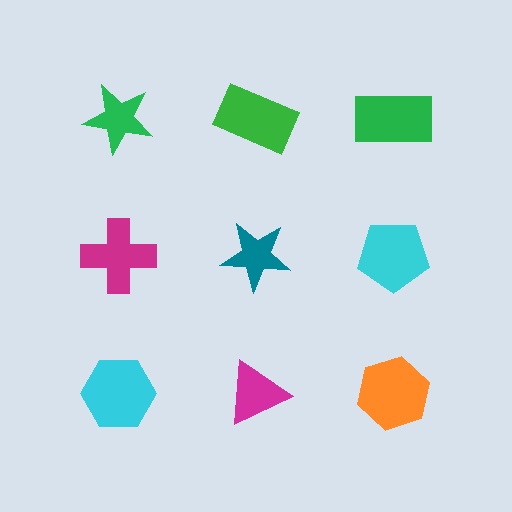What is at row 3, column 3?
An orange hexagon.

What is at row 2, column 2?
A teal star.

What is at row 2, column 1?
A magenta cross.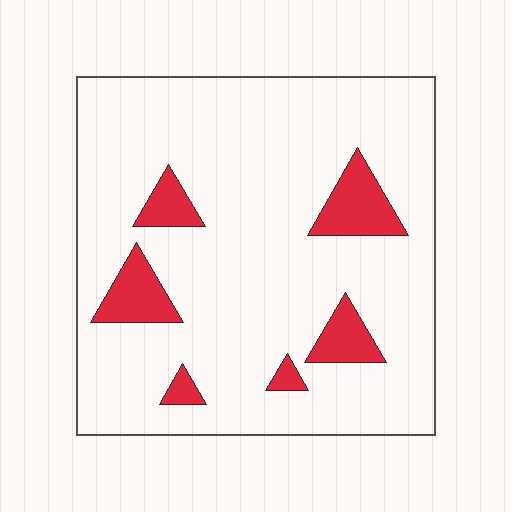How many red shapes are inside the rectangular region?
6.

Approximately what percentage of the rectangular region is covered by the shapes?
Approximately 10%.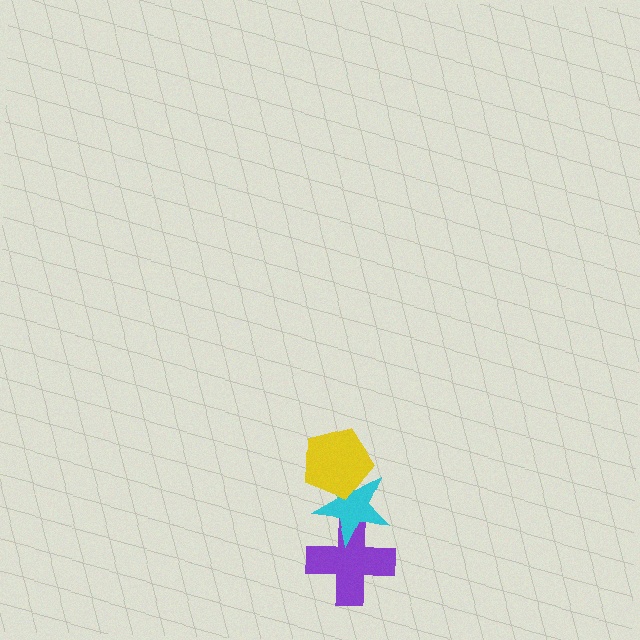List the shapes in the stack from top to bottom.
From top to bottom: the yellow pentagon, the cyan star, the purple cross.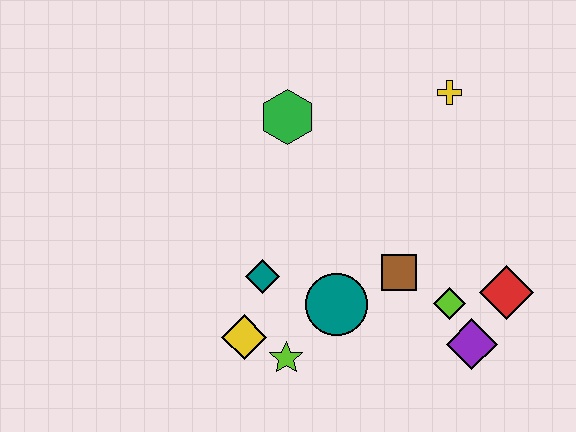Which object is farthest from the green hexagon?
The purple diamond is farthest from the green hexagon.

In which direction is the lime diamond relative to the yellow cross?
The lime diamond is below the yellow cross.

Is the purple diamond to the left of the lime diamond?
No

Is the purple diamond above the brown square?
No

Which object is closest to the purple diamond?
The lime diamond is closest to the purple diamond.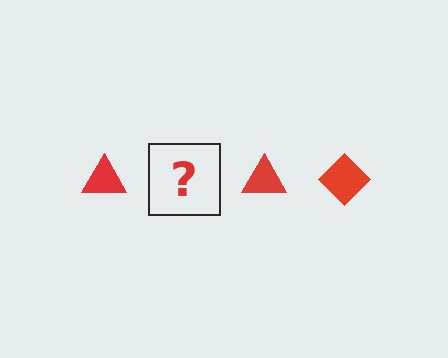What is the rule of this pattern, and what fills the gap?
The rule is that the pattern cycles through triangle, diamond shapes in red. The gap should be filled with a red diamond.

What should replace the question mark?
The question mark should be replaced with a red diamond.